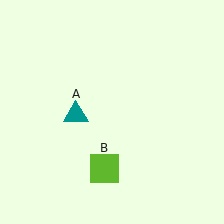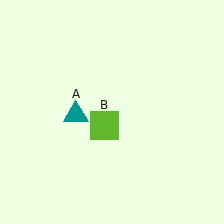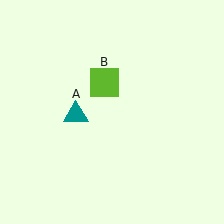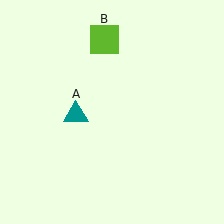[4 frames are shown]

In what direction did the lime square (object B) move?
The lime square (object B) moved up.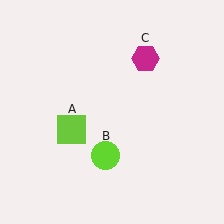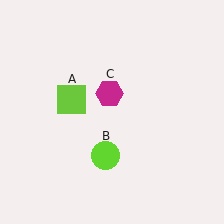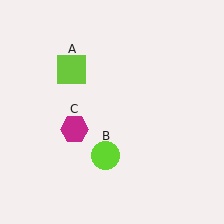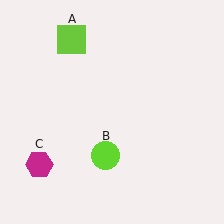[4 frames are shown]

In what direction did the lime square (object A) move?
The lime square (object A) moved up.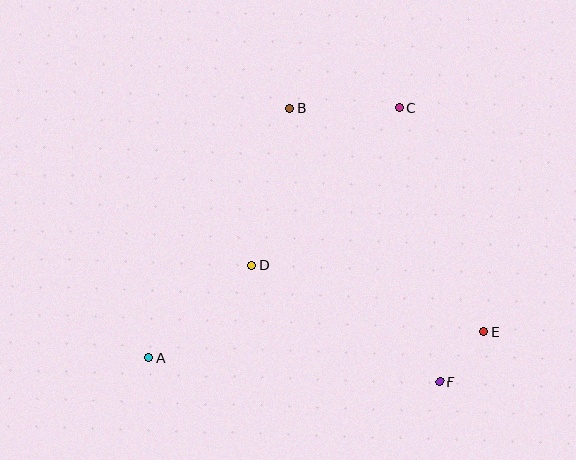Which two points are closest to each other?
Points E and F are closest to each other.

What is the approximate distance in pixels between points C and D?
The distance between C and D is approximately 216 pixels.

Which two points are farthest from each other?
Points A and C are farthest from each other.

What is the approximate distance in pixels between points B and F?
The distance between B and F is approximately 312 pixels.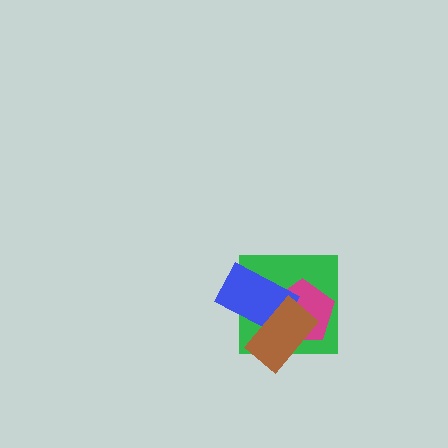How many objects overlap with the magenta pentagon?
3 objects overlap with the magenta pentagon.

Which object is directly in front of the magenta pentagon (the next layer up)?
The blue rectangle is directly in front of the magenta pentagon.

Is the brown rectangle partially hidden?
No, no other shape covers it.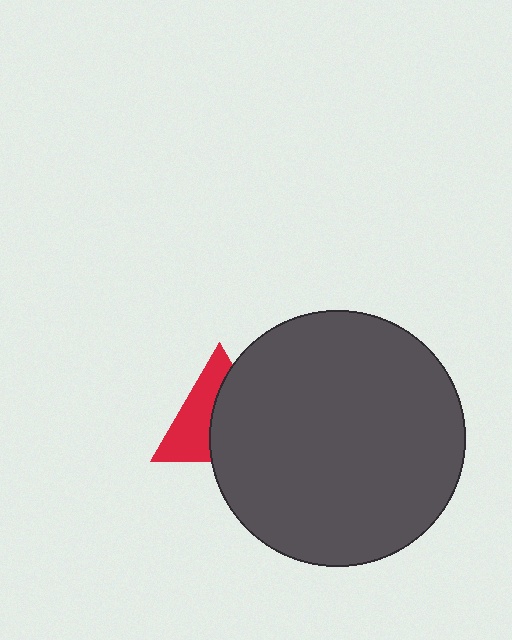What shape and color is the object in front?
The object in front is a dark gray circle.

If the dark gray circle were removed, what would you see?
You would see the complete red triangle.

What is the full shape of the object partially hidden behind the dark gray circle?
The partially hidden object is a red triangle.